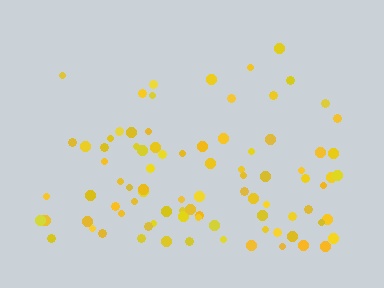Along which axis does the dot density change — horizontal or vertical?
Vertical.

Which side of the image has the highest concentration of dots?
The bottom.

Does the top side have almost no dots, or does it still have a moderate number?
Still a moderate number, just noticeably fewer than the bottom.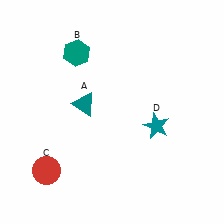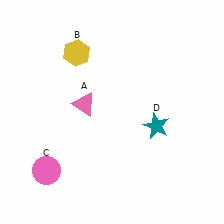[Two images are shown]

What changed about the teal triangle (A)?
In Image 1, A is teal. In Image 2, it changed to pink.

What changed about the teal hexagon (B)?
In Image 1, B is teal. In Image 2, it changed to yellow.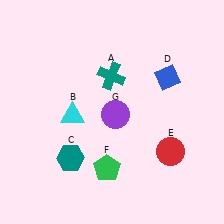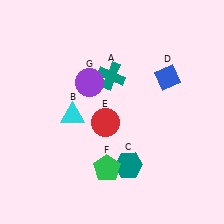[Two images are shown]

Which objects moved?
The objects that moved are: the teal hexagon (C), the red circle (E), the purple circle (G).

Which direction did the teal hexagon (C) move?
The teal hexagon (C) moved right.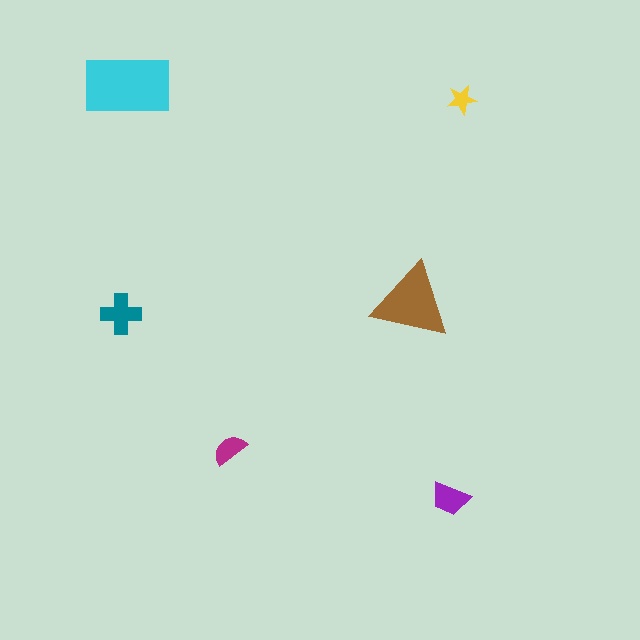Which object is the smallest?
The yellow star.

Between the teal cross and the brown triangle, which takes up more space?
The brown triangle.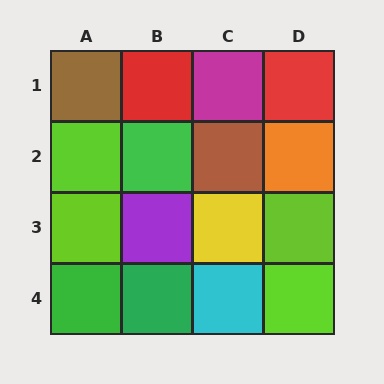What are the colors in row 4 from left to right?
Green, green, cyan, lime.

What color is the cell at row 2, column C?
Brown.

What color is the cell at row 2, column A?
Lime.